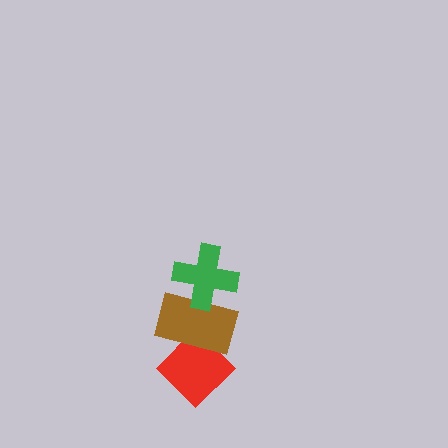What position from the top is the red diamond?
The red diamond is 3rd from the top.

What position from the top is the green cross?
The green cross is 1st from the top.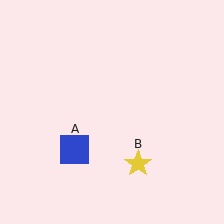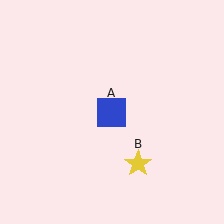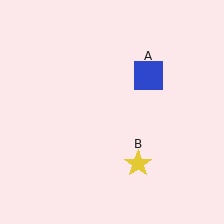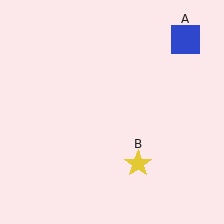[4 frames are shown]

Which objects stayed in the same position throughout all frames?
Yellow star (object B) remained stationary.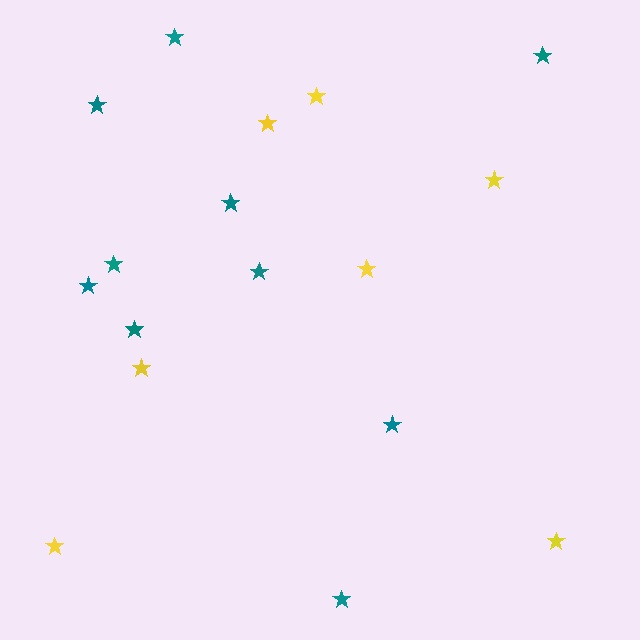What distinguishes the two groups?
There are 2 groups: one group of yellow stars (7) and one group of teal stars (10).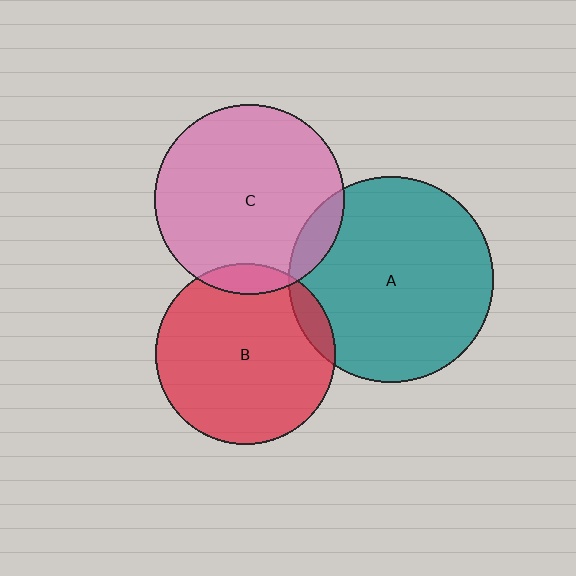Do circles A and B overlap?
Yes.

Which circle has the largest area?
Circle A (teal).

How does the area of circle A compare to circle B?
Approximately 1.3 times.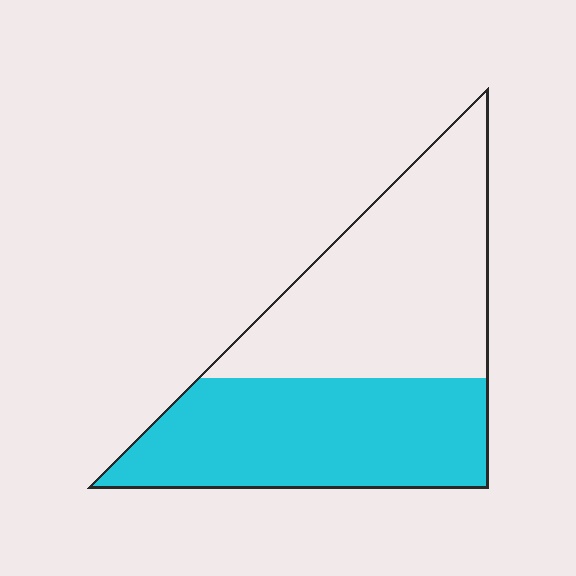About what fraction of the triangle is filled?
About one half (1/2).